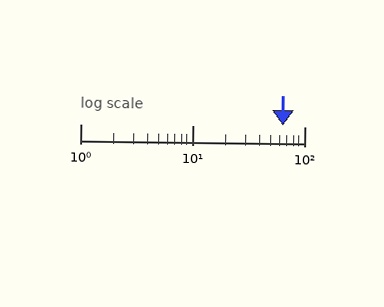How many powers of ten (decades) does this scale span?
The scale spans 2 decades, from 1 to 100.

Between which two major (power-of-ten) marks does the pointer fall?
The pointer is between 10 and 100.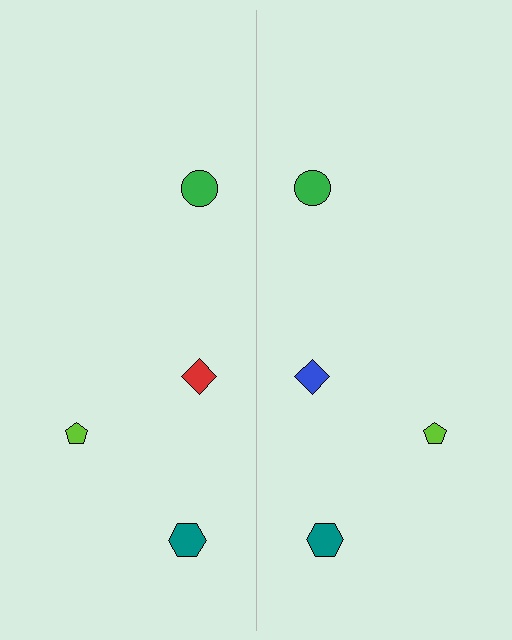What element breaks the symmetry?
The blue diamond on the right side breaks the symmetry — its mirror counterpart is red.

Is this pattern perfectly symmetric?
No, the pattern is not perfectly symmetric. The blue diamond on the right side breaks the symmetry — its mirror counterpart is red.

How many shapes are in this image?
There are 8 shapes in this image.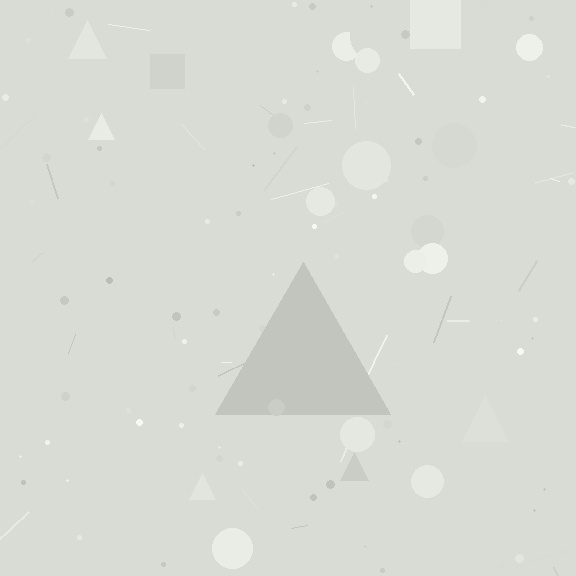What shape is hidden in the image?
A triangle is hidden in the image.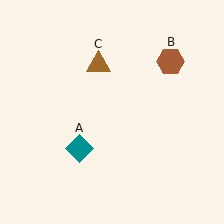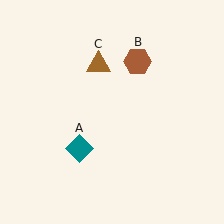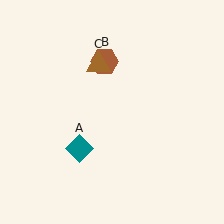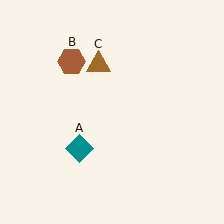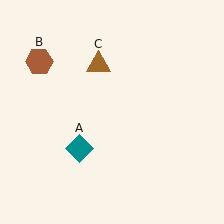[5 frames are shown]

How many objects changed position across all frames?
1 object changed position: brown hexagon (object B).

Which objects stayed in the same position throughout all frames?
Teal diamond (object A) and brown triangle (object C) remained stationary.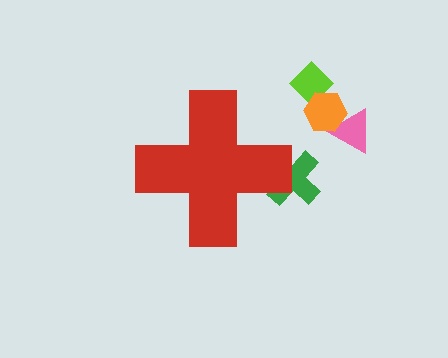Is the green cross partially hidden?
Yes, the green cross is partially hidden behind the red cross.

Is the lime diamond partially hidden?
No, the lime diamond is fully visible.